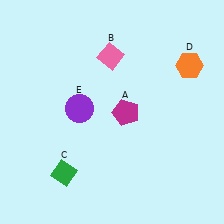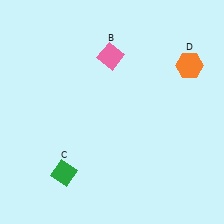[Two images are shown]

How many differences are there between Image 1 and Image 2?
There are 2 differences between the two images.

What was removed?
The purple circle (E), the magenta pentagon (A) were removed in Image 2.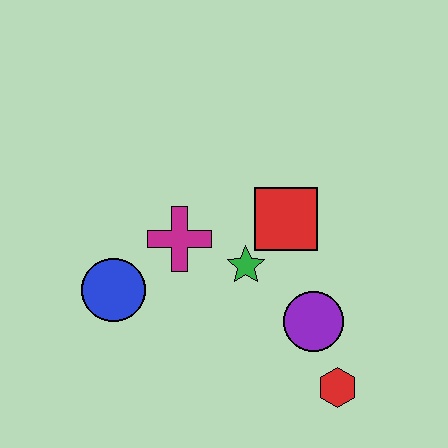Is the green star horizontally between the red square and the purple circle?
No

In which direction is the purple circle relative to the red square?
The purple circle is below the red square.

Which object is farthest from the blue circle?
The red hexagon is farthest from the blue circle.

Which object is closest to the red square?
The green star is closest to the red square.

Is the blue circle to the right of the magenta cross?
No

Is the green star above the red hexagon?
Yes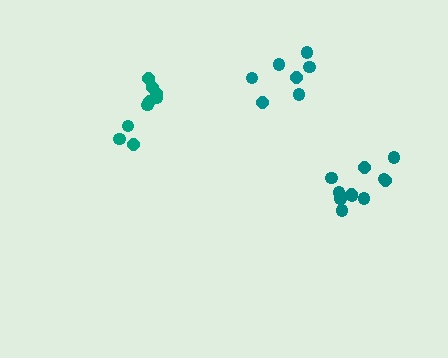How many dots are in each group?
Group 1: 9 dots, Group 2: 11 dots, Group 3: 7 dots (27 total).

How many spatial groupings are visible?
There are 3 spatial groupings.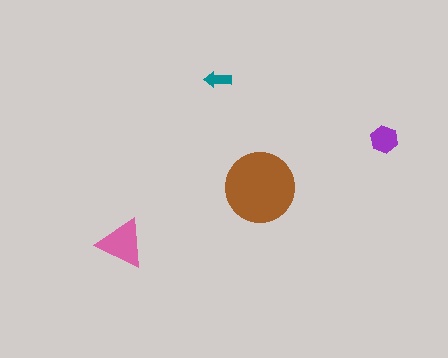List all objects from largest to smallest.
The brown circle, the pink triangle, the purple hexagon, the teal arrow.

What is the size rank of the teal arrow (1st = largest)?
4th.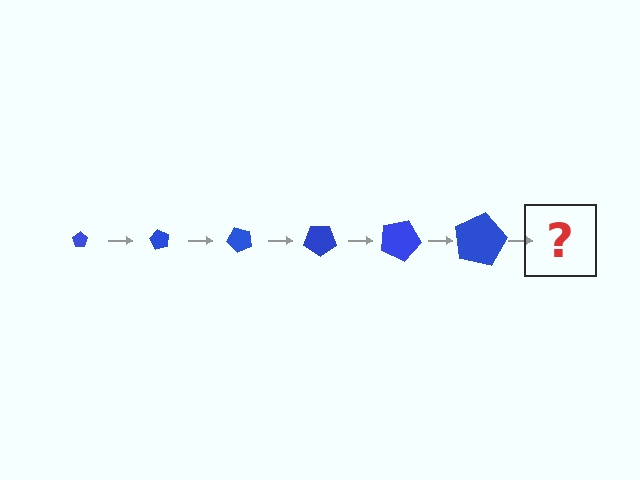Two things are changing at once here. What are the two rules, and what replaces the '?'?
The two rules are that the pentagon grows larger each step and it rotates 60 degrees each step. The '?' should be a pentagon, larger than the previous one and rotated 360 degrees from the start.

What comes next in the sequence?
The next element should be a pentagon, larger than the previous one and rotated 360 degrees from the start.